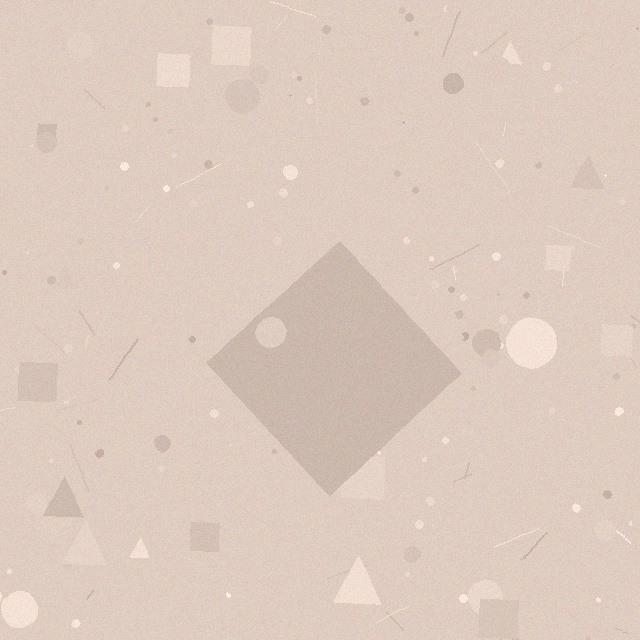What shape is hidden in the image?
A diamond is hidden in the image.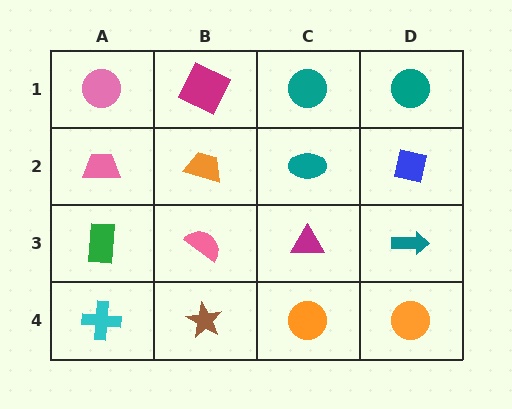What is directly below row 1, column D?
A blue square.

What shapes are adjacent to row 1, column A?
A pink trapezoid (row 2, column A), a magenta square (row 1, column B).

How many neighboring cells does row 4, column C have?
3.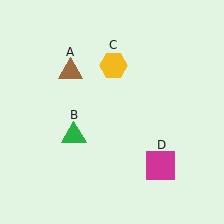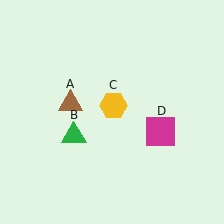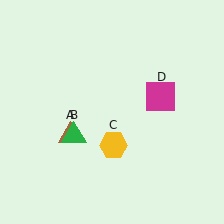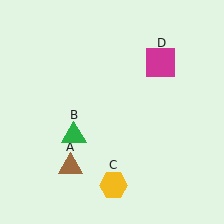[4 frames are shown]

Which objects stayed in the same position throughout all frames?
Green triangle (object B) remained stationary.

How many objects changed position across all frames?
3 objects changed position: brown triangle (object A), yellow hexagon (object C), magenta square (object D).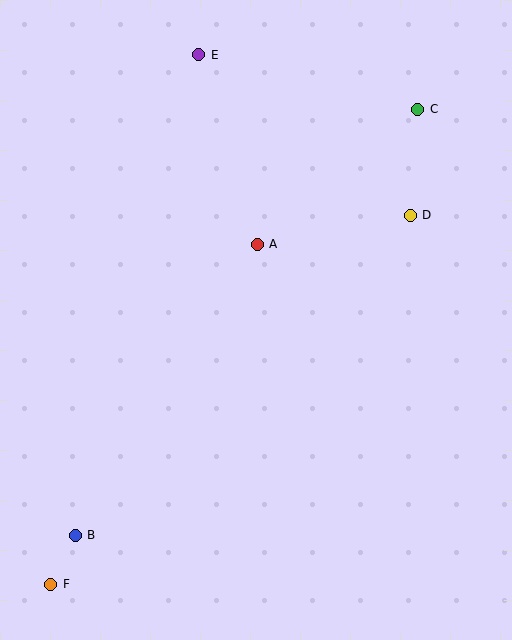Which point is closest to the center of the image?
Point A at (257, 244) is closest to the center.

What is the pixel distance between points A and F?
The distance between A and F is 398 pixels.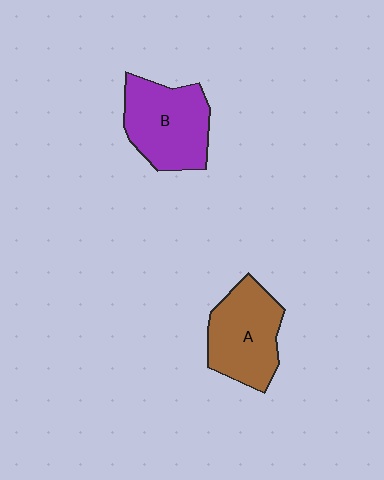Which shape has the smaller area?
Shape A (brown).